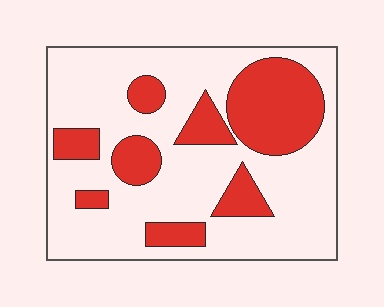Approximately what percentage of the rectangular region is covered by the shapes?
Approximately 30%.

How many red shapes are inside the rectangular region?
8.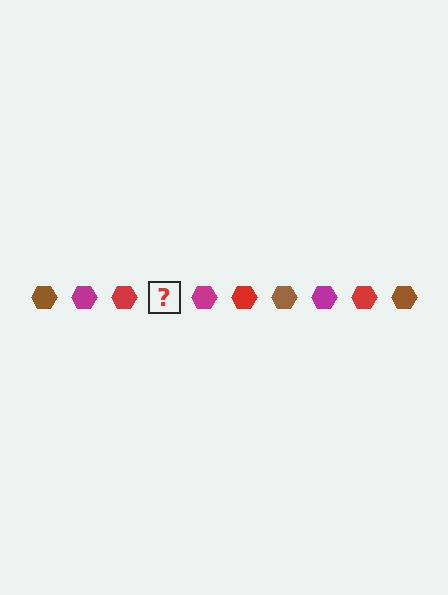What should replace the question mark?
The question mark should be replaced with a brown hexagon.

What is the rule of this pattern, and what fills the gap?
The rule is that the pattern cycles through brown, magenta, red hexagons. The gap should be filled with a brown hexagon.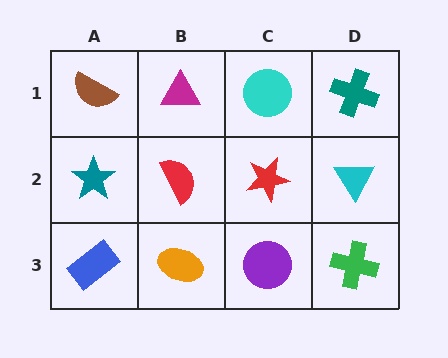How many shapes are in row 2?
4 shapes.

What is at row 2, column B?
A red semicircle.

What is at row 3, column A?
A blue rectangle.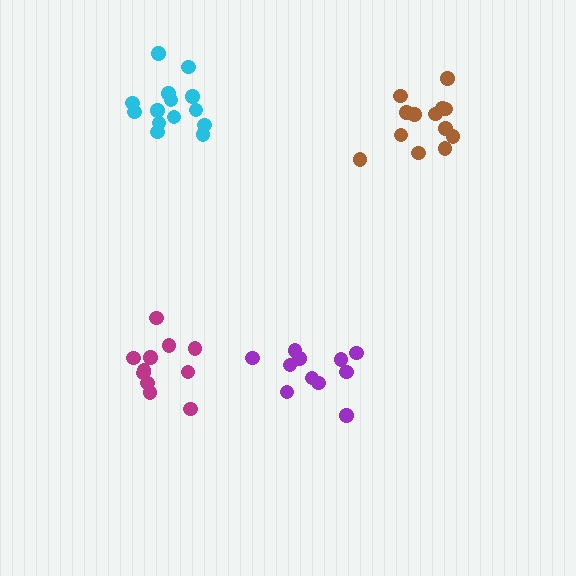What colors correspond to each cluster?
The clusters are colored: brown, magenta, purple, cyan.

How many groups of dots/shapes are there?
There are 4 groups.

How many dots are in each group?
Group 1: 13 dots, Group 2: 11 dots, Group 3: 11 dots, Group 4: 14 dots (49 total).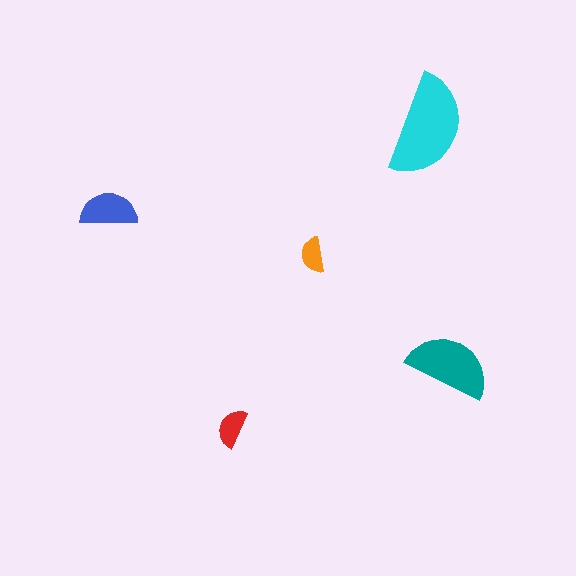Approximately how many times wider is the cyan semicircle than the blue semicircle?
About 2 times wider.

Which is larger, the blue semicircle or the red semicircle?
The blue one.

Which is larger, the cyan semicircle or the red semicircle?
The cyan one.